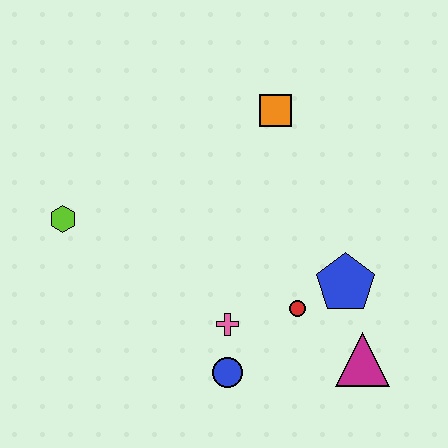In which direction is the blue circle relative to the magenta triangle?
The blue circle is to the left of the magenta triangle.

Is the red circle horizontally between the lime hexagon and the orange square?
No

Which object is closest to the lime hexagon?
The pink cross is closest to the lime hexagon.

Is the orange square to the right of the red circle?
No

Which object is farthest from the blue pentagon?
The lime hexagon is farthest from the blue pentagon.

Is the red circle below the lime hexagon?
Yes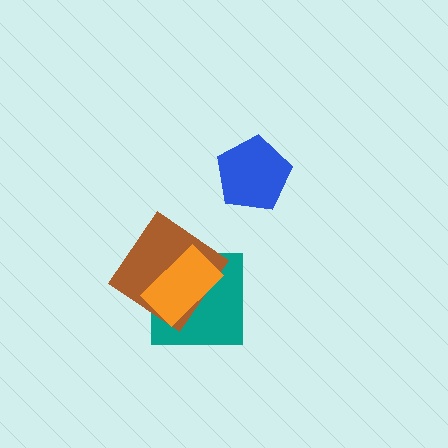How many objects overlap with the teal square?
2 objects overlap with the teal square.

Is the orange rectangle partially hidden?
No, no other shape covers it.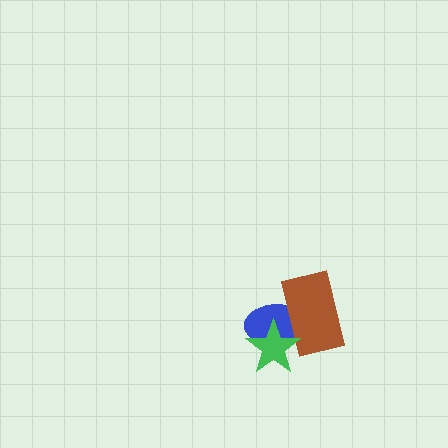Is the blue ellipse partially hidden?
Yes, it is partially covered by another shape.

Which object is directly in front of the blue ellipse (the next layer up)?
The brown rectangle is directly in front of the blue ellipse.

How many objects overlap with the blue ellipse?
2 objects overlap with the blue ellipse.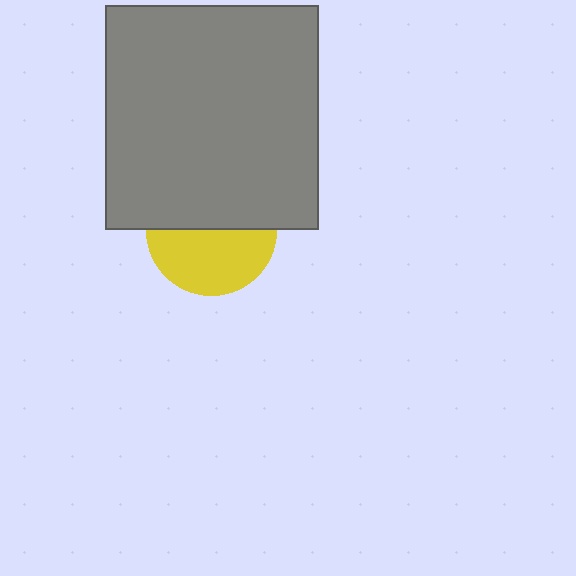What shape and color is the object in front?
The object in front is a gray rectangle.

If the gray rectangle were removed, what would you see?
You would see the complete yellow circle.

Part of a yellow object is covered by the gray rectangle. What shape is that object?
It is a circle.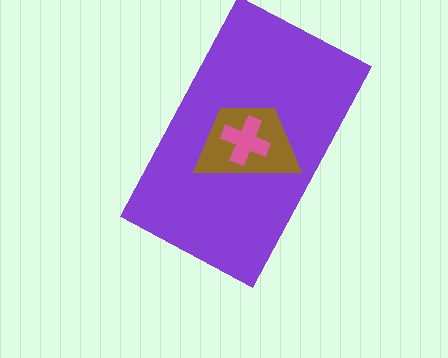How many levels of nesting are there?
3.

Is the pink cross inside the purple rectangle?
Yes.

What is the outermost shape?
The purple rectangle.